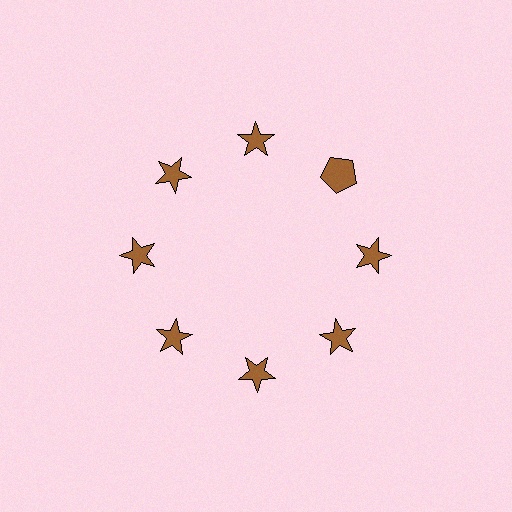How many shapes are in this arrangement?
There are 8 shapes arranged in a ring pattern.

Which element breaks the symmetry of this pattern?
The brown pentagon at roughly the 2 o'clock position breaks the symmetry. All other shapes are brown stars.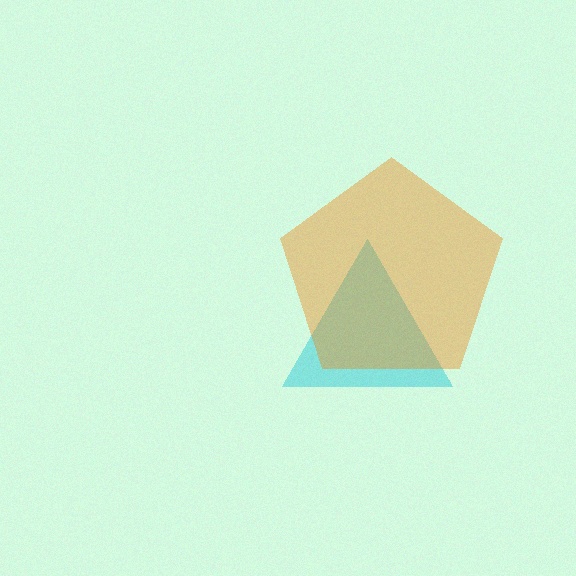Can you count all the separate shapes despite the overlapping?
Yes, there are 2 separate shapes.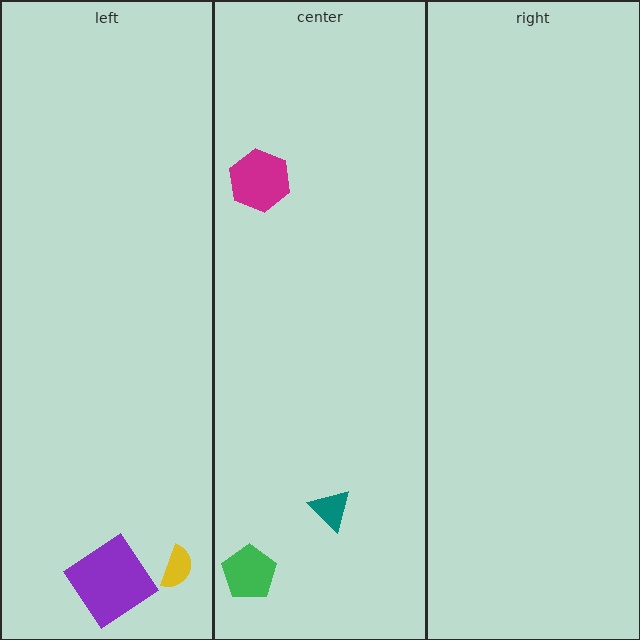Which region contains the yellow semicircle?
The left region.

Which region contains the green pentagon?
The center region.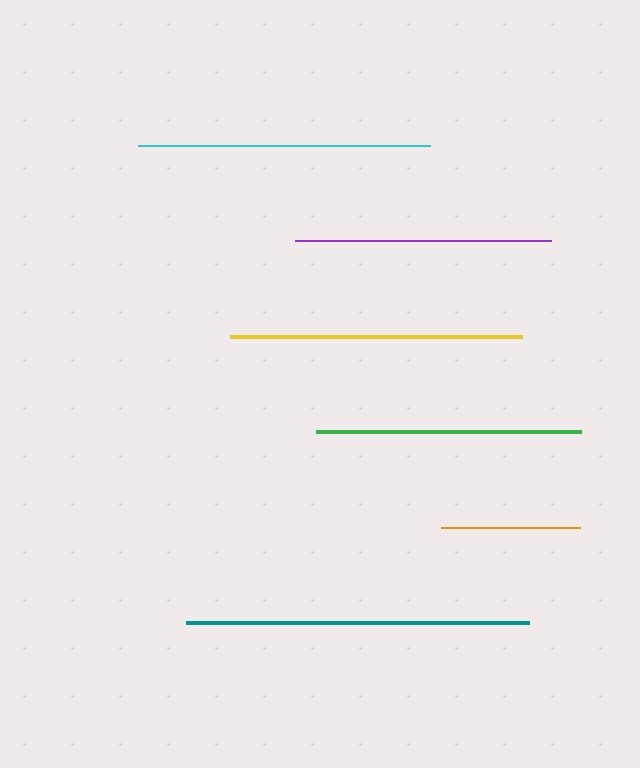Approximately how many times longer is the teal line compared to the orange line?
The teal line is approximately 2.5 times the length of the orange line.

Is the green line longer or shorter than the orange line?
The green line is longer than the orange line.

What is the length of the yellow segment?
The yellow segment is approximately 292 pixels long.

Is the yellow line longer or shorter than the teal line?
The teal line is longer than the yellow line.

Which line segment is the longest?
The teal line is the longest at approximately 342 pixels.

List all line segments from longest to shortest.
From longest to shortest: teal, cyan, yellow, green, purple, orange.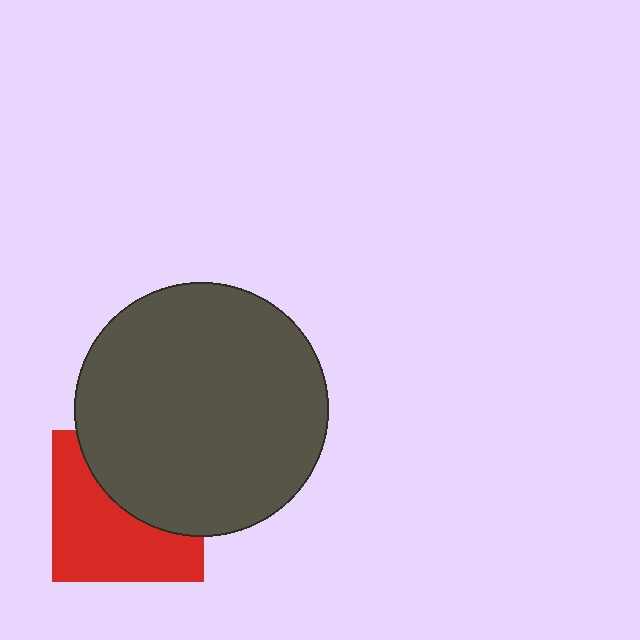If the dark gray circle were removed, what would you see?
You would see the complete red square.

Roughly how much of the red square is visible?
About half of it is visible (roughly 55%).